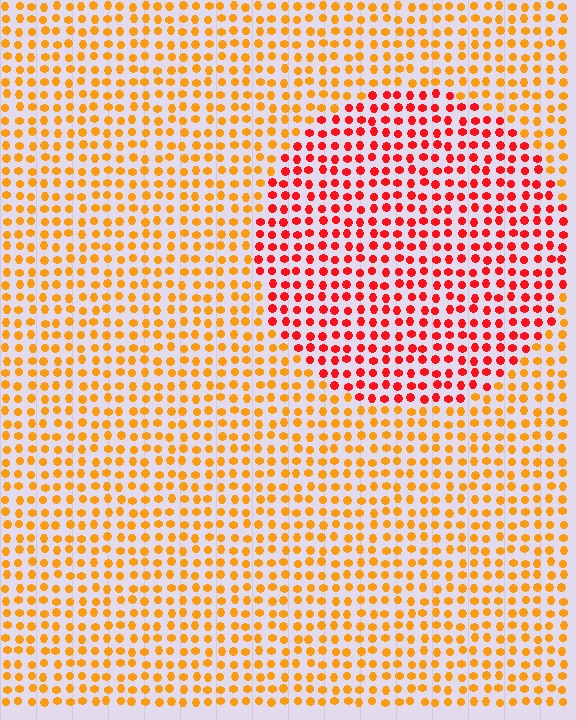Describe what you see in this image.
The image is filled with small orange elements in a uniform arrangement. A circle-shaped region is visible where the elements are tinted to a slightly different hue, forming a subtle color boundary.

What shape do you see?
I see a circle.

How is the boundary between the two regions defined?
The boundary is defined purely by a slight shift in hue (about 38 degrees). Spacing, size, and orientation are identical on both sides.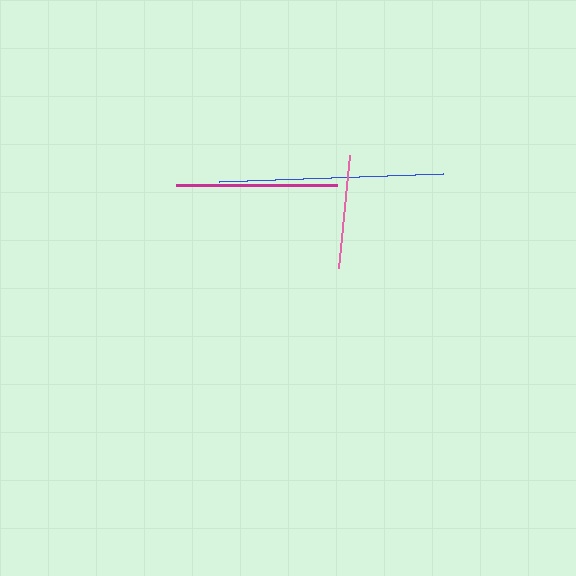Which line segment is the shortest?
The pink line is the shortest at approximately 113 pixels.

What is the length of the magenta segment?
The magenta segment is approximately 161 pixels long.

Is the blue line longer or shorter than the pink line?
The blue line is longer than the pink line.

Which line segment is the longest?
The blue line is the longest at approximately 224 pixels.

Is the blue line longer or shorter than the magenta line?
The blue line is longer than the magenta line.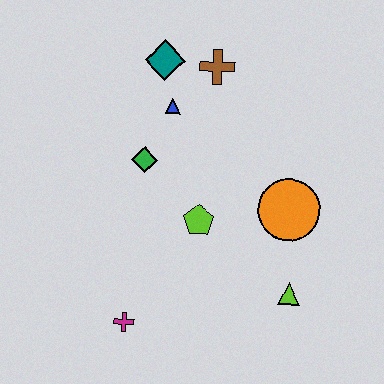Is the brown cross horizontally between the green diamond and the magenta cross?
No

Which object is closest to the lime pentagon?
The green diamond is closest to the lime pentagon.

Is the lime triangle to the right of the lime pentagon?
Yes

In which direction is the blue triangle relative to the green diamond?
The blue triangle is above the green diamond.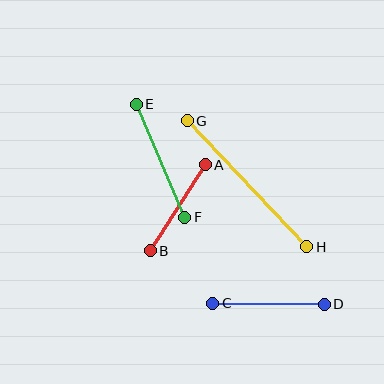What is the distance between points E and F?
The distance is approximately 123 pixels.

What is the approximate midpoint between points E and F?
The midpoint is at approximately (160, 161) pixels.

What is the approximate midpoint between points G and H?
The midpoint is at approximately (247, 184) pixels.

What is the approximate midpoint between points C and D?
The midpoint is at approximately (269, 304) pixels.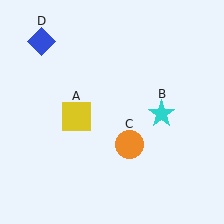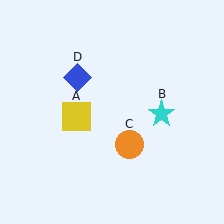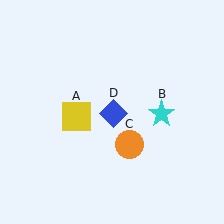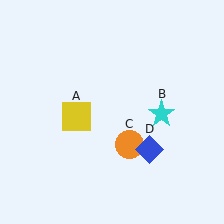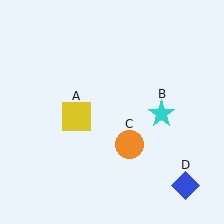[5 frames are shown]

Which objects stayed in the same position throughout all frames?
Yellow square (object A) and cyan star (object B) and orange circle (object C) remained stationary.